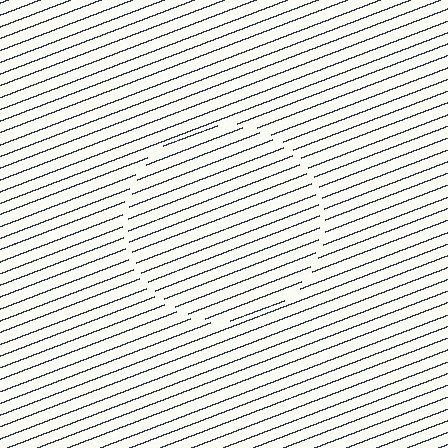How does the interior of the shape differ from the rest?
The interior of the shape contains the same grating, shifted by half a period — the contour is defined by the phase discontinuity where line-ends from the inner and outer gratings abut.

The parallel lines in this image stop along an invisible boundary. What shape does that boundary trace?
An illusory circle. The interior of the shape contains the same grating, shifted by half a period — the contour is defined by the phase discontinuity where line-ends from the inner and outer gratings abut.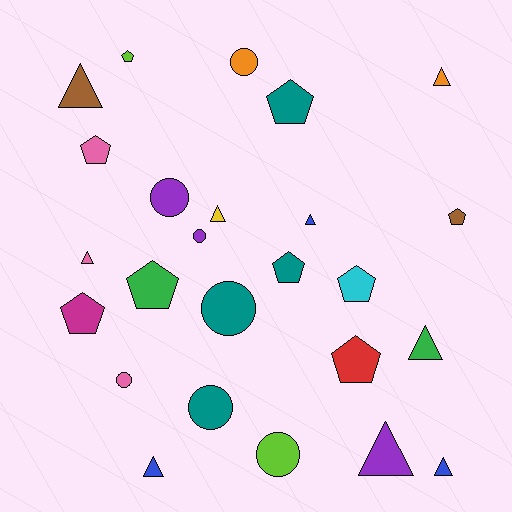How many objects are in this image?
There are 25 objects.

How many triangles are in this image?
There are 9 triangles.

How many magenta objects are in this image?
There is 1 magenta object.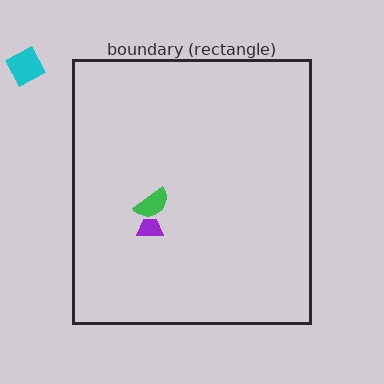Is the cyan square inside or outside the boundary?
Outside.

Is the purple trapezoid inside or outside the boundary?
Inside.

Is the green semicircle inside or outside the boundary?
Inside.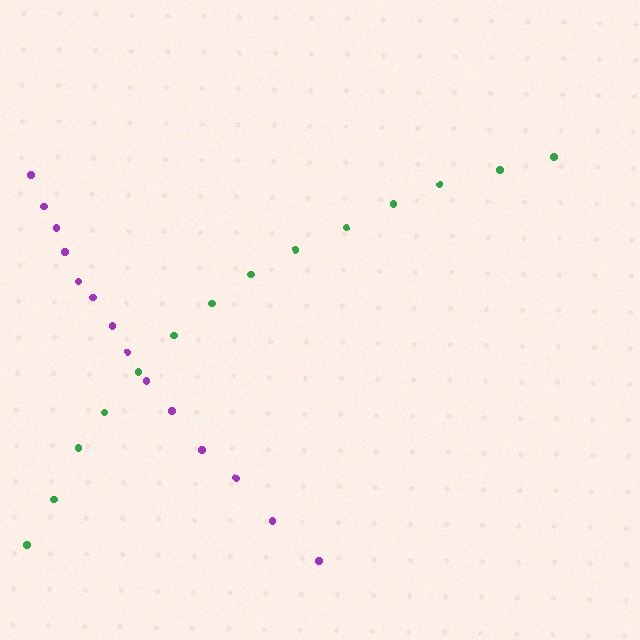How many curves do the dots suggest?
There are 2 distinct paths.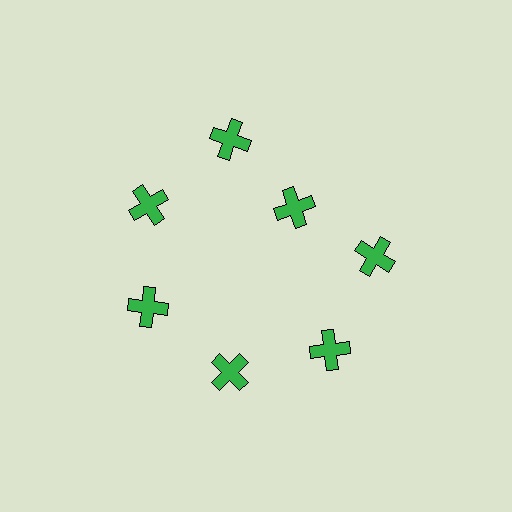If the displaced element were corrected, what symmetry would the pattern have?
It would have 7-fold rotational symmetry — the pattern would map onto itself every 51 degrees.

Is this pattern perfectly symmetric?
No. The 7 green crosses are arranged in a ring, but one element near the 1 o'clock position is pulled inward toward the center, breaking the 7-fold rotational symmetry.